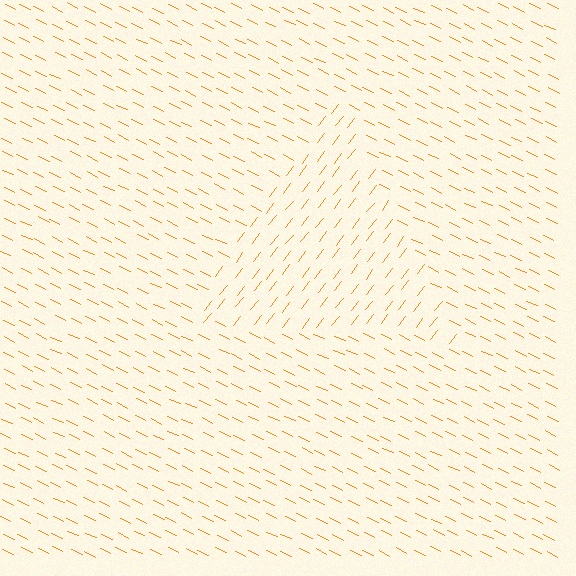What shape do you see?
I see a triangle.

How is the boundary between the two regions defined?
The boundary is defined purely by a change in line orientation (approximately 78 degrees difference). All lines are the same color and thickness.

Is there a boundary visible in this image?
Yes, there is a texture boundary formed by a change in line orientation.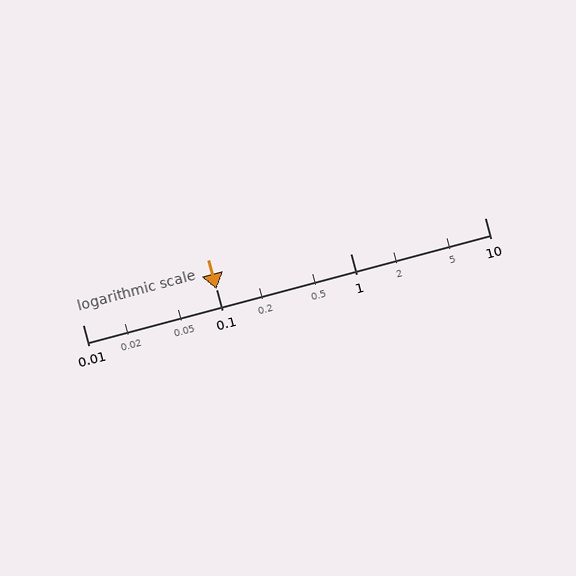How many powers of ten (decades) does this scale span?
The scale spans 3 decades, from 0.01 to 10.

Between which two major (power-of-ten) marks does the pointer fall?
The pointer is between 0.1 and 1.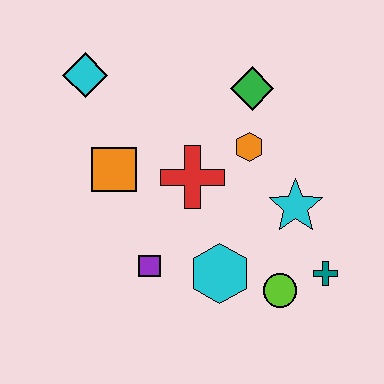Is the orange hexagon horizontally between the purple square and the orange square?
No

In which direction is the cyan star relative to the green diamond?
The cyan star is below the green diamond.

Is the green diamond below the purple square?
No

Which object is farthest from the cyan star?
The cyan diamond is farthest from the cyan star.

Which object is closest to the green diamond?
The orange hexagon is closest to the green diamond.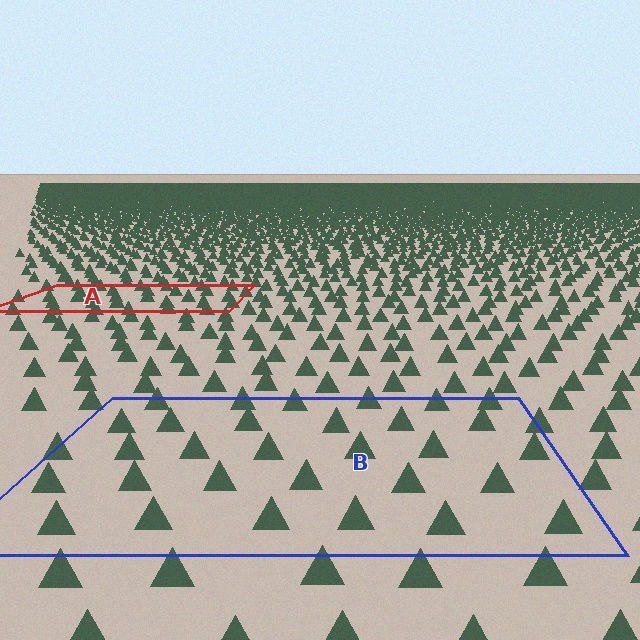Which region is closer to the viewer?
Region B is closer. The texture elements there are larger and more spread out.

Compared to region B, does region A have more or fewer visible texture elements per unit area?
Region A has more texture elements per unit area — they are packed more densely because it is farther away.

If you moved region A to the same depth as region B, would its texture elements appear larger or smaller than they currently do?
They would appear larger. At a closer depth, the same texture elements are projected at a bigger on-screen size.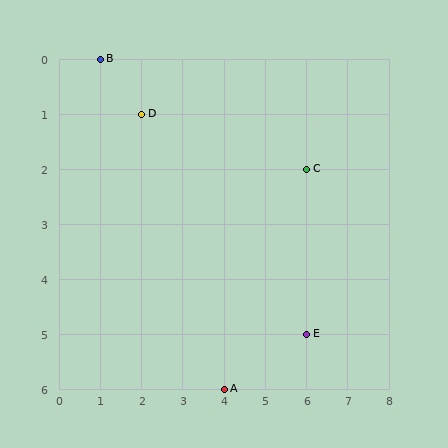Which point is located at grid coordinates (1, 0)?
Point B is at (1, 0).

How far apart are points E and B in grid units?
Points E and B are 5 columns and 5 rows apart (about 7.1 grid units diagonally).